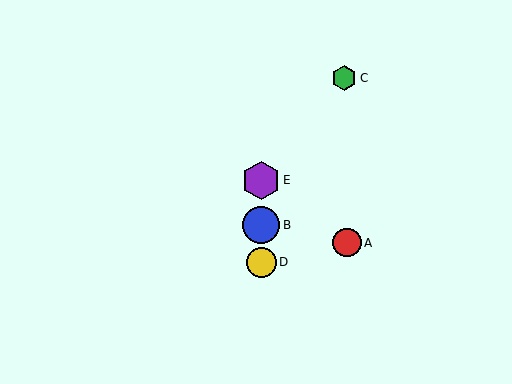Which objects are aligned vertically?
Objects B, D, E are aligned vertically.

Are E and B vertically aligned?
Yes, both are at x≈261.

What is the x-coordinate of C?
Object C is at x≈344.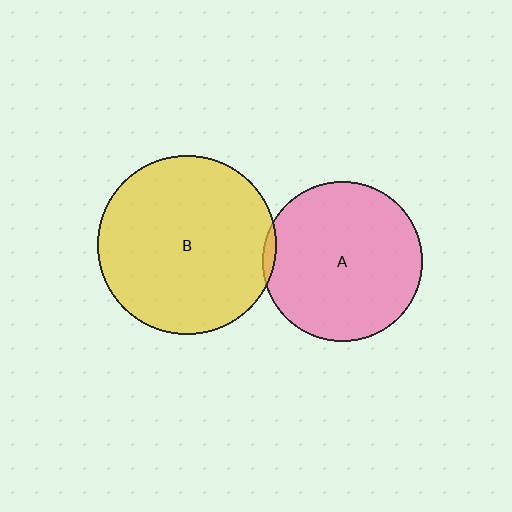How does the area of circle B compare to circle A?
Approximately 1.3 times.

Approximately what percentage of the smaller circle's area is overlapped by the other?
Approximately 5%.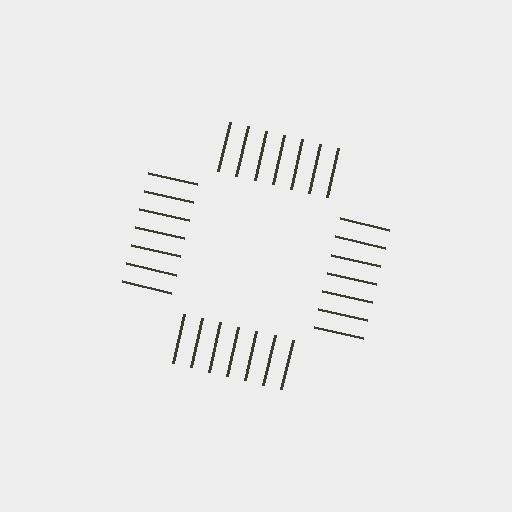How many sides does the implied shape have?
4 sides — the line-ends trace a square.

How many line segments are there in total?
28 — 7 along each of the 4 edges.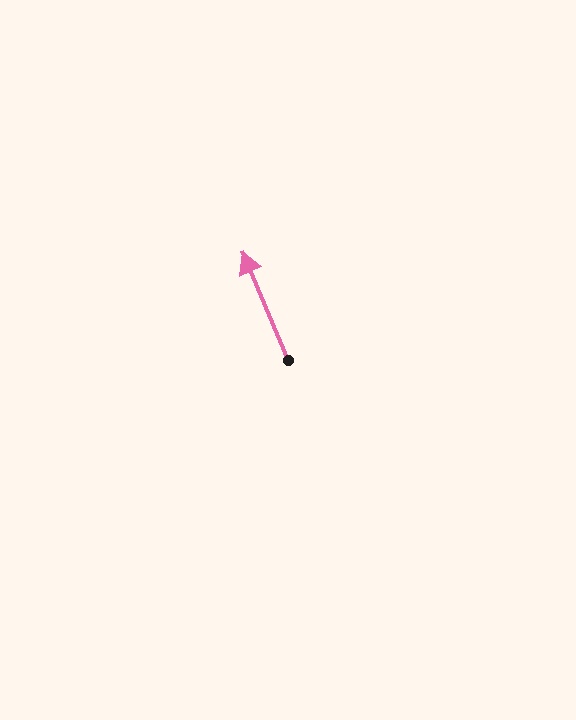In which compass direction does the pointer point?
Northwest.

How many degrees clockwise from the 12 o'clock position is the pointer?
Approximately 337 degrees.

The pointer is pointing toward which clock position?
Roughly 11 o'clock.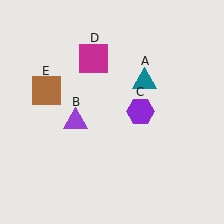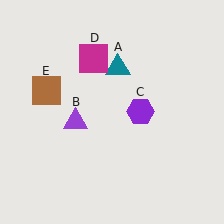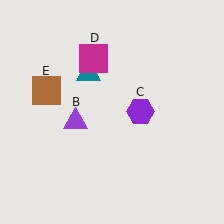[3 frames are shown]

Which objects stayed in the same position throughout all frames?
Purple triangle (object B) and purple hexagon (object C) and magenta square (object D) and brown square (object E) remained stationary.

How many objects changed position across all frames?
1 object changed position: teal triangle (object A).